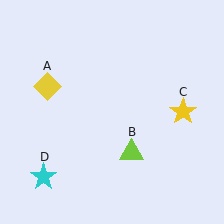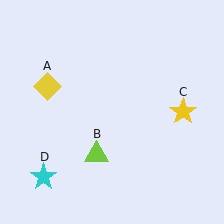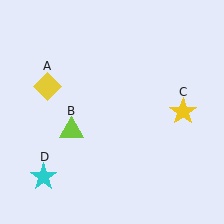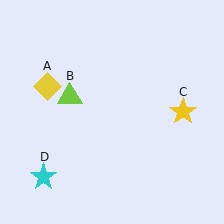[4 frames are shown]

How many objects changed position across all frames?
1 object changed position: lime triangle (object B).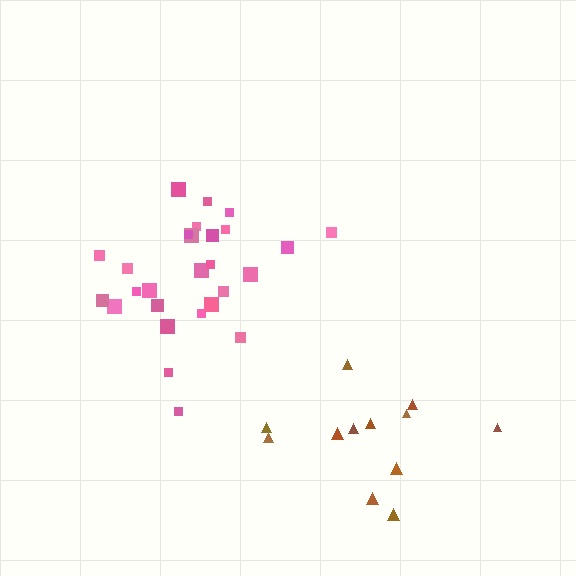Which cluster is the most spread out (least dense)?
Brown.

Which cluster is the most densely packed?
Pink.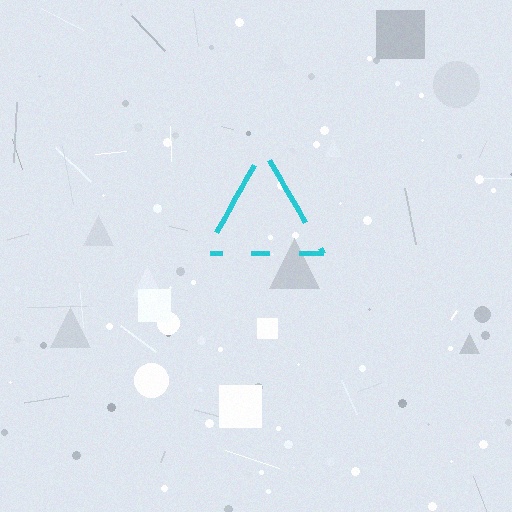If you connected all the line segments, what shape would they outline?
They would outline a triangle.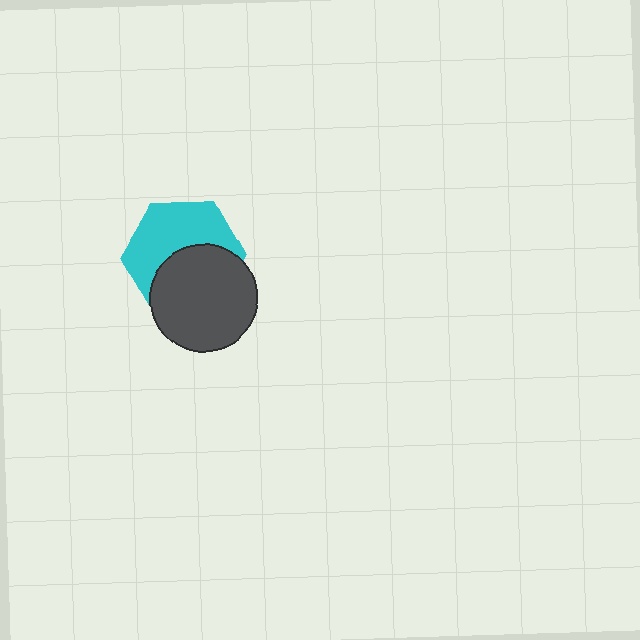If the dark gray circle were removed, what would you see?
You would see the complete cyan hexagon.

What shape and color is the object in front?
The object in front is a dark gray circle.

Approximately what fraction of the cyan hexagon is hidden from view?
Roughly 47% of the cyan hexagon is hidden behind the dark gray circle.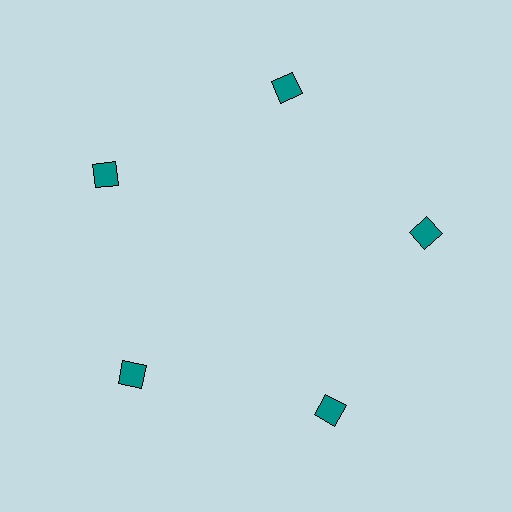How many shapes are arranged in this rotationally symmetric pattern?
There are 5 shapes, arranged in 5 groups of 1.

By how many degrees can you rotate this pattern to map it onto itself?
The pattern maps onto itself every 72 degrees of rotation.